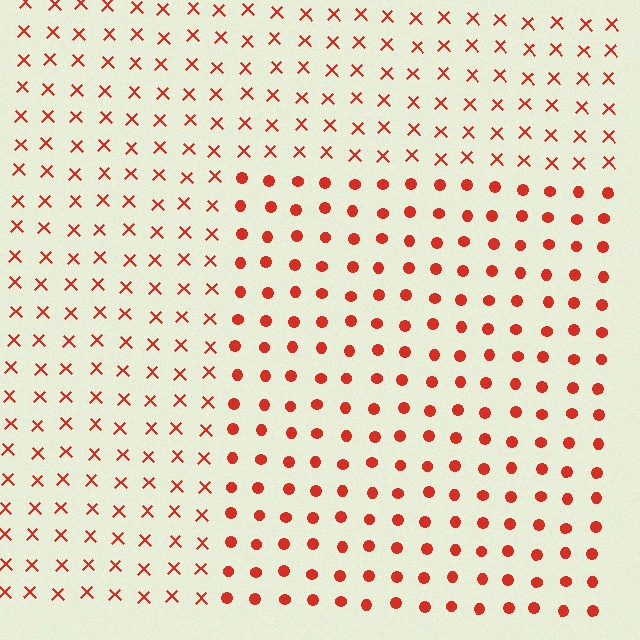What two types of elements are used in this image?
The image uses circles inside the rectangle region and X marks outside it.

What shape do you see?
I see a rectangle.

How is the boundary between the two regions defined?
The boundary is defined by a change in element shape: circles inside vs. X marks outside. All elements share the same color and spacing.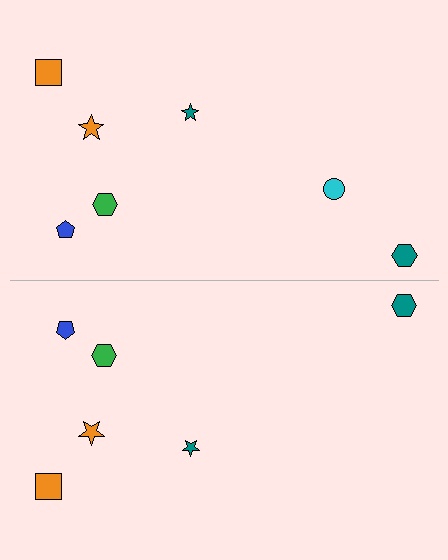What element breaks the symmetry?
A cyan circle is missing from the bottom side.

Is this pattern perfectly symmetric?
No, the pattern is not perfectly symmetric. A cyan circle is missing from the bottom side.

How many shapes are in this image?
There are 13 shapes in this image.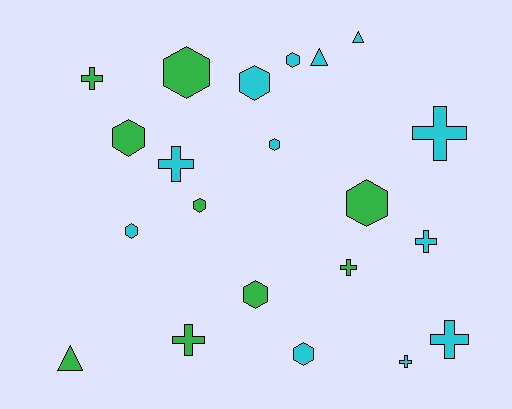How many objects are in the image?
There are 21 objects.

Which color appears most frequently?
Cyan, with 12 objects.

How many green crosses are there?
There are 3 green crosses.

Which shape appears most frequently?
Hexagon, with 10 objects.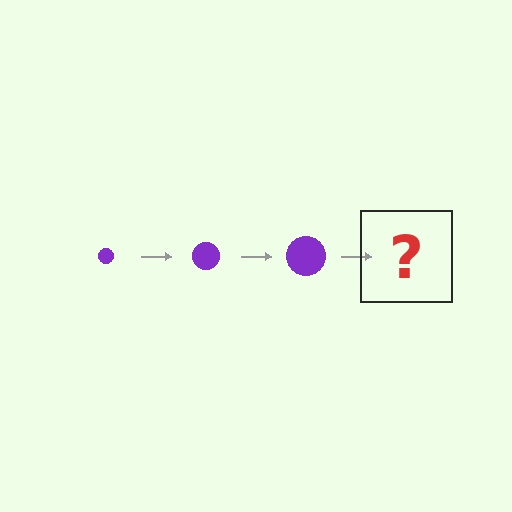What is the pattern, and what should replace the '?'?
The pattern is that the circle gets progressively larger each step. The '?' should be a purple circle, larger than the previous one.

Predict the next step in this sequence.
The next step is a purple circle, larger than the previous one.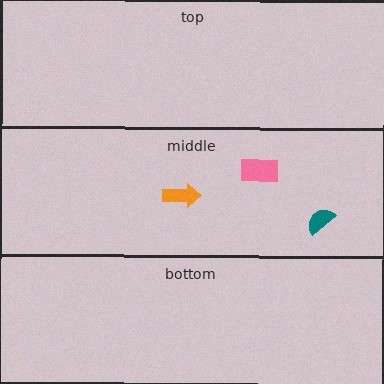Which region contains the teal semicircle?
The middle region.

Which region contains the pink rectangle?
The middle region.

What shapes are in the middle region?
The pink rectangle, the orange arrow, the teal semicircle.